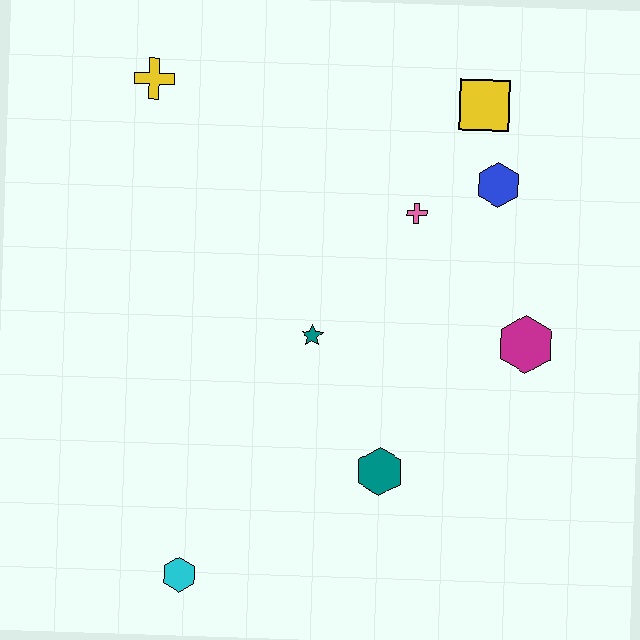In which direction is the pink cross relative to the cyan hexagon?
The pink cross is above the cyan hexagon.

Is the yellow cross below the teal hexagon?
No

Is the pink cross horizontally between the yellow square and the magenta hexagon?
No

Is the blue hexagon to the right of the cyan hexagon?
Yes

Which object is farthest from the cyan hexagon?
The yellow square is farthest from the cyan hexagon.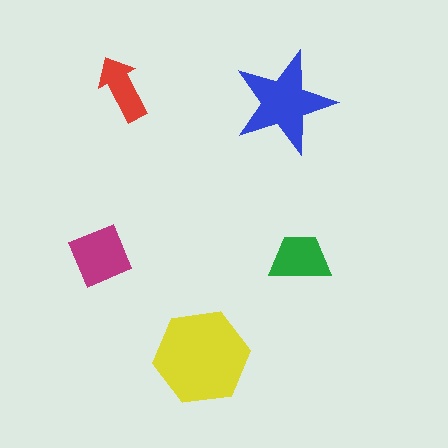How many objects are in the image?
There are 5 objects in the image.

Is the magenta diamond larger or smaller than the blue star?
Smaller.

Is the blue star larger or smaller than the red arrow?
Larger.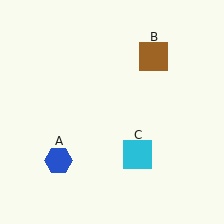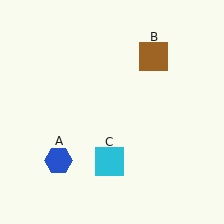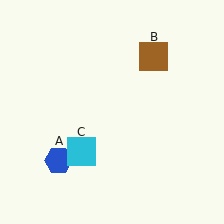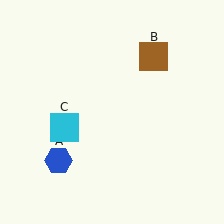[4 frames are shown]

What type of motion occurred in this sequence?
The cyan square (object C) rotated clockwise around the center of the scene.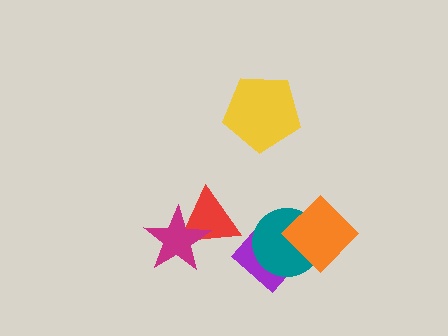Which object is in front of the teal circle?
The orange diamond is in front of the teal circle.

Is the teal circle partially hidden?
Yes, it is partially covered by another shape.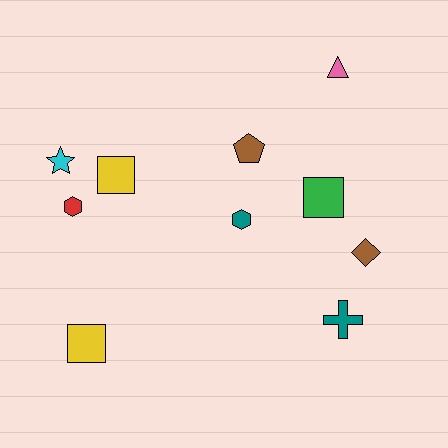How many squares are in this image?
There are 3 squares.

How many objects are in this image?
There are 10 objects.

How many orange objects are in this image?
There are no orange objects.